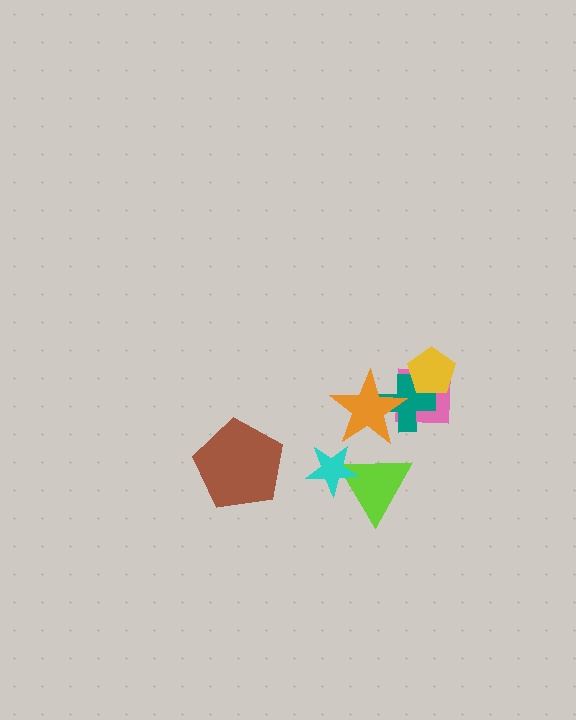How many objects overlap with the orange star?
3 objects overlap with the orange star.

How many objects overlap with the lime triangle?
2 objects overlap with the lime triangle.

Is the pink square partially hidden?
Yes, it is partially covered by another shape.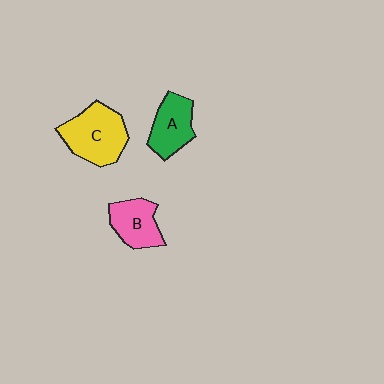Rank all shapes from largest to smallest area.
From largest to smallest: C (yellow), A (green), B (pink).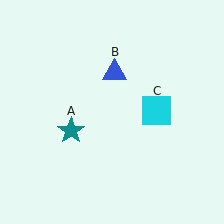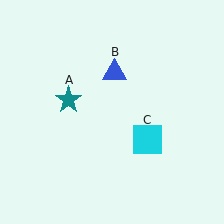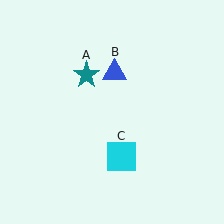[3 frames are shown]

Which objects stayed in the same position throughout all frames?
Blue triangle (object B) remained stationary.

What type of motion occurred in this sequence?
The teal star (object A), cyan square (object C) rotated clockwise around the center of the scene.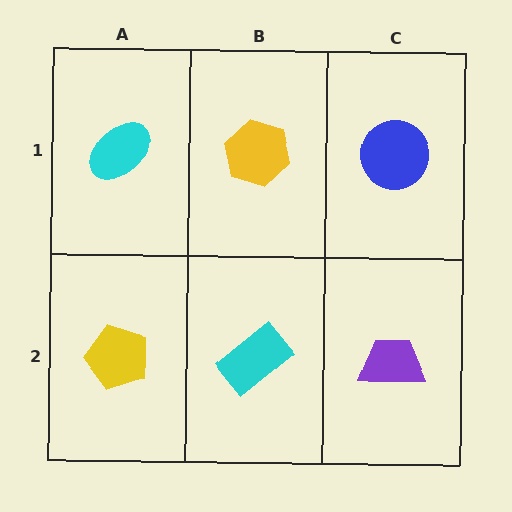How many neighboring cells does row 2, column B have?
3.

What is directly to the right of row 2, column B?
A purple trapezoid.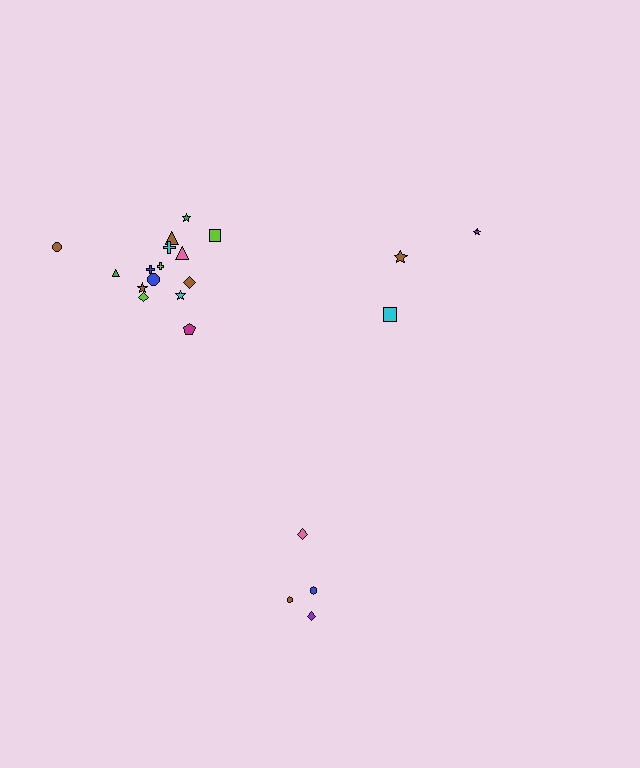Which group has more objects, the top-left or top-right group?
The top-left group.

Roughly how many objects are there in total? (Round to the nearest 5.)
Roughly 20 objects in total.